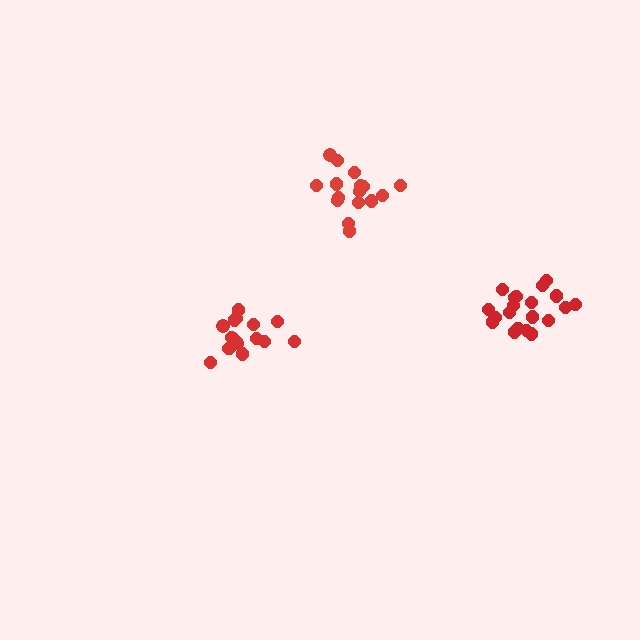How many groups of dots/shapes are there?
There are 3 groups.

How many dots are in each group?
Group 1: 20 dots, Group 2: 16 dots, Group 3: 16 dots (52 total).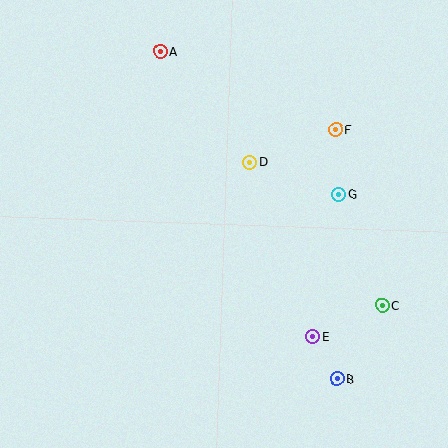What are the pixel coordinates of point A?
Point A is at (160, 51).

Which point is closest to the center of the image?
Point D at (250, 162) is closest to the center.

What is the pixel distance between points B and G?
The distance between B and G is 185 pixels.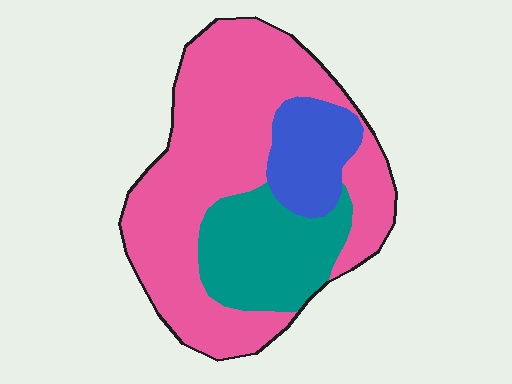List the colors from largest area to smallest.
From largest to smallest: pink, teal, blue.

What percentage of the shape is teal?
Teal takes up about one quarter (1/4) of the shape.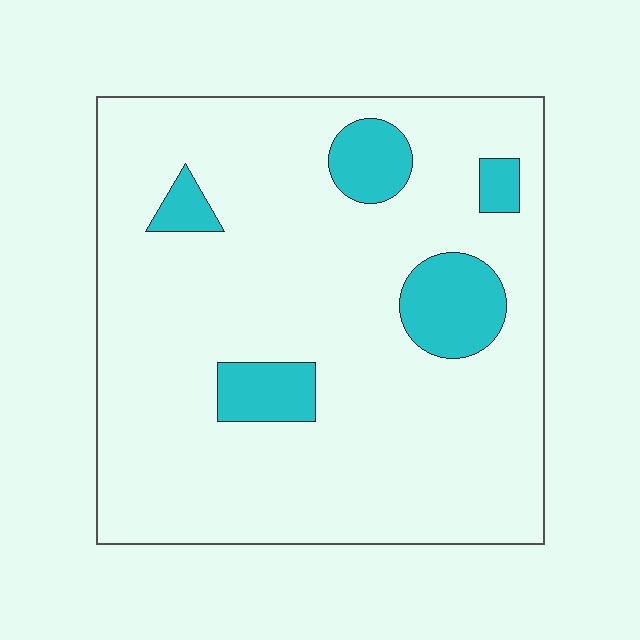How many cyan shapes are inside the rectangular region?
5.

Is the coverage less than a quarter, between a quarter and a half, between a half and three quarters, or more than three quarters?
Less than a quarter.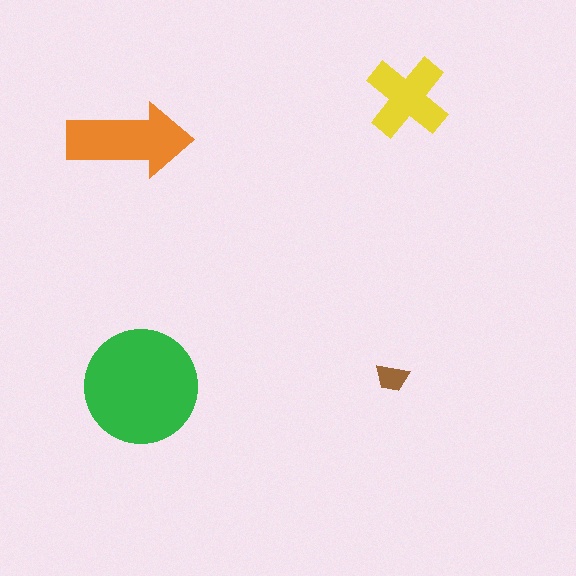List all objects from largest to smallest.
The green circle, the orange arrow, the yellow cross, the brown trapezoid.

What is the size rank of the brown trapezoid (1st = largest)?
4th.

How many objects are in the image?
There are 4 objects in the image.